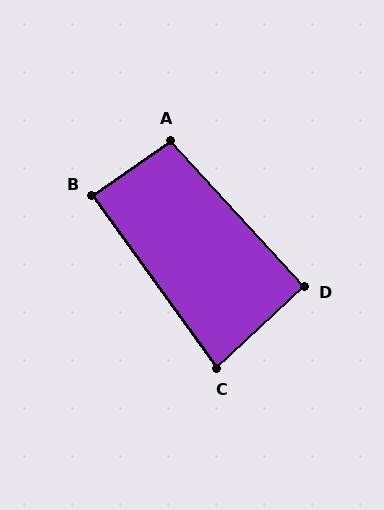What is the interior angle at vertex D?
Approximately 91 degrees (approximately right).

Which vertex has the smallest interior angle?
C, at approximately 83 degrees.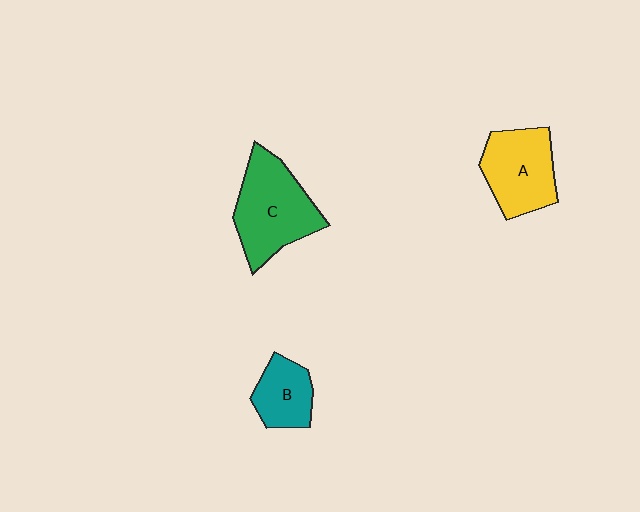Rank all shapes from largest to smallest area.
From largest to smallest: C (green), A (yellow), B (teal).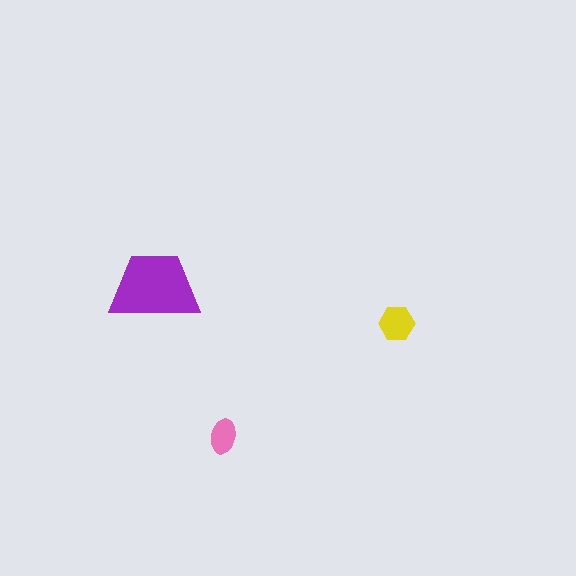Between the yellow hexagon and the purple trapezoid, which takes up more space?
The purple trapezoid.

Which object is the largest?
The purple trapezoid.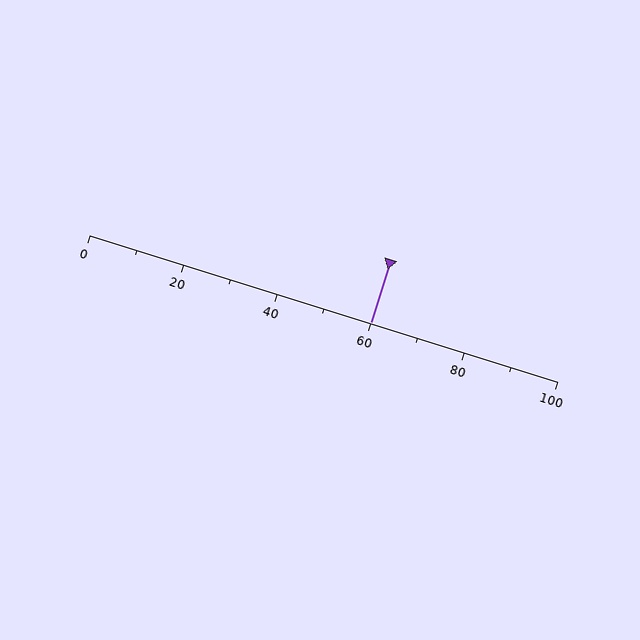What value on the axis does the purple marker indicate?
The marker indicates approximately 60.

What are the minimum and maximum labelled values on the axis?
The axis runs from 0 to 100.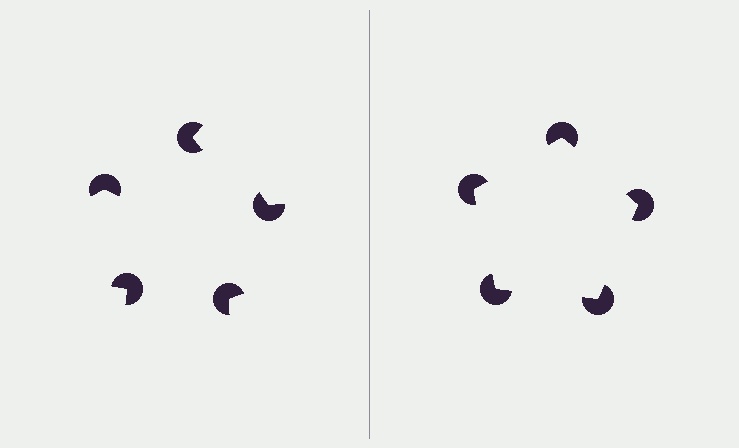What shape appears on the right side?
An illusory pentagon.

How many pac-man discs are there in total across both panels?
10 — 5 on each side.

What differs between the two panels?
The pac-man discs are positioned identically on both sides; only the wedge orientations differ. On the right they align to a pentagon; on the left they are misaligned.